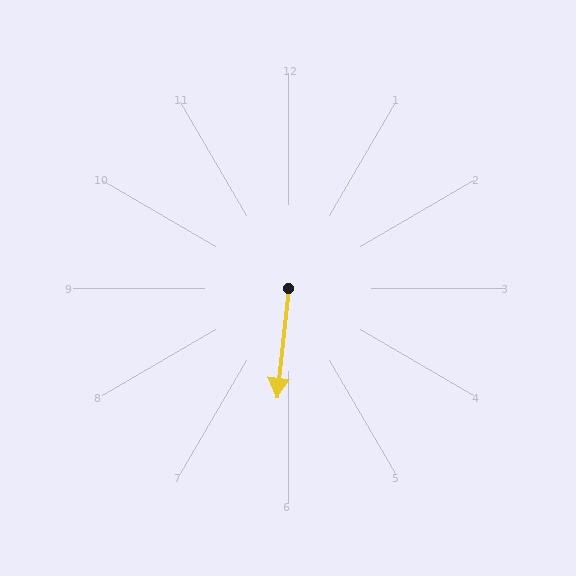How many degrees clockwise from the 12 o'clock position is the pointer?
Approximately 186 degrees.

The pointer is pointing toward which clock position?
Roughly 6 o'clock.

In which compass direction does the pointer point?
South.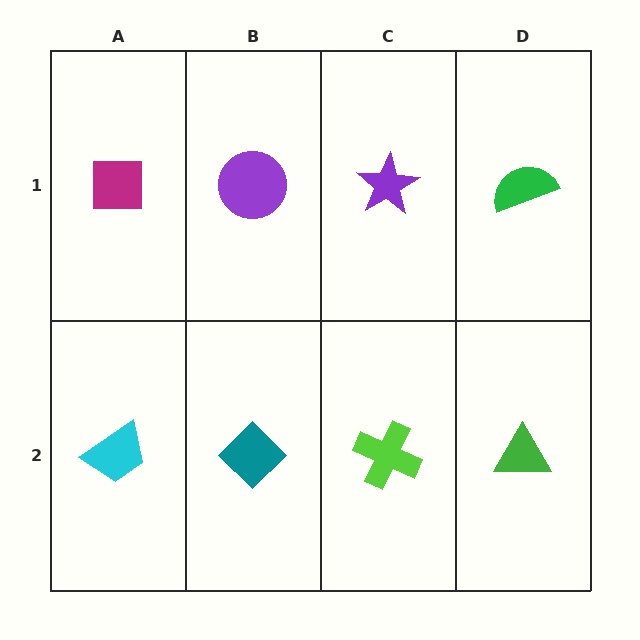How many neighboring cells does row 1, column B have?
3.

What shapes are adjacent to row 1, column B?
A teal diamond (row 2, column B), a magenta square (row 1, column A), a purple star (row 1, column C).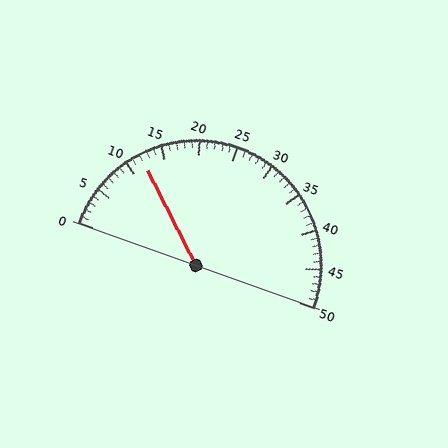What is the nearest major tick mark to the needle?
The nearest major tick mark is 10.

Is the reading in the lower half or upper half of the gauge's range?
The reading is in the lower half of the range (0 to 50).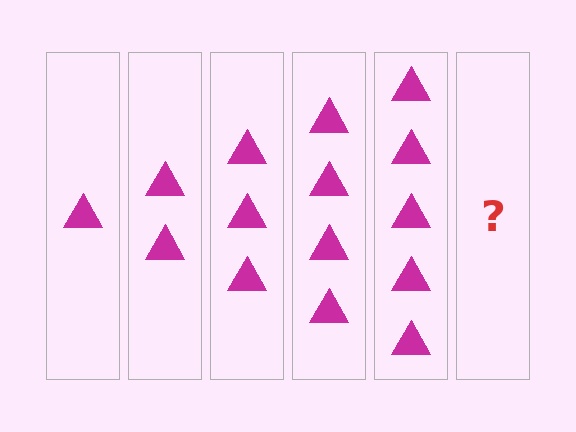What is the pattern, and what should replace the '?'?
The pattern is that each step adds one more triangle. The '?' should be 6 triangles.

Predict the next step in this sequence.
The next step is 6 triangles.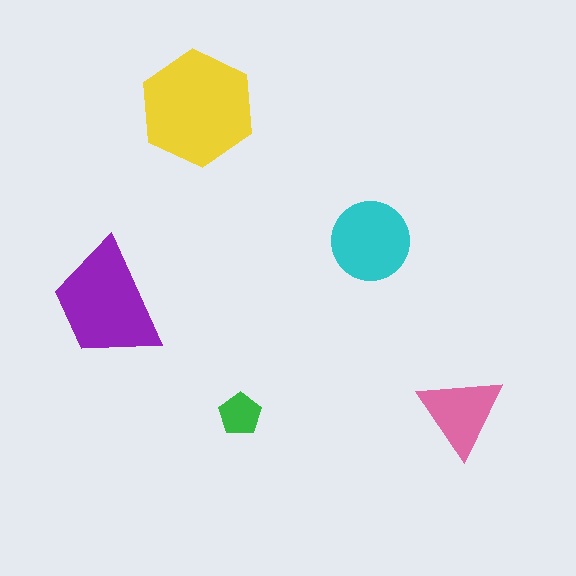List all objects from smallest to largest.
The green pentagon, the pink triangle, the cyan circle, the purple trapezoid, the yellow hexagon.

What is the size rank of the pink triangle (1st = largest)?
4th.